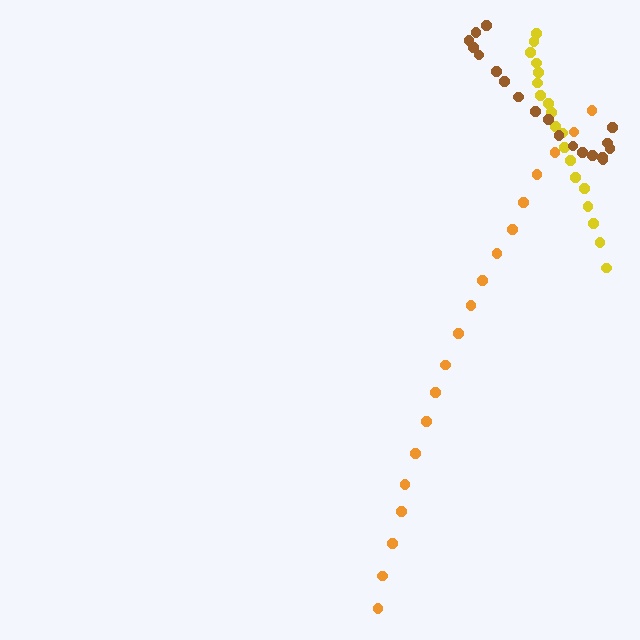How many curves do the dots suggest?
There are 3 distinct paths.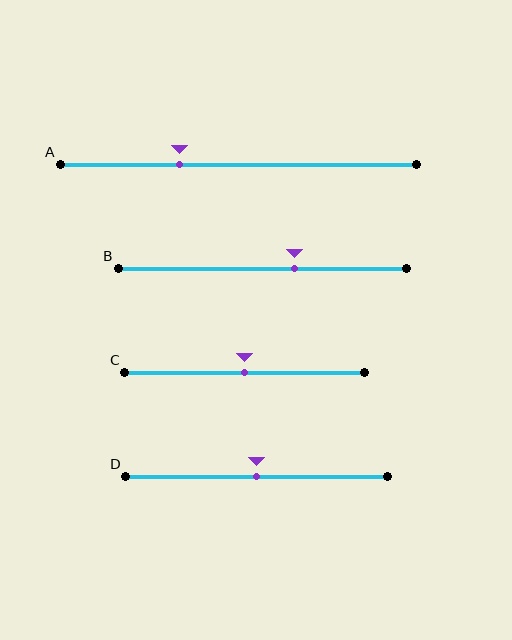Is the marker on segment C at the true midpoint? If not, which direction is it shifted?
Yes, the marker on segment C is at the true midpoint.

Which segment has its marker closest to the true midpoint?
Segment C has its marker closest to the true midpoint.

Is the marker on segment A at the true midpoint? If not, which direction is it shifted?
No, the marker on segment A is shifted to the left by about 17% of the segment length.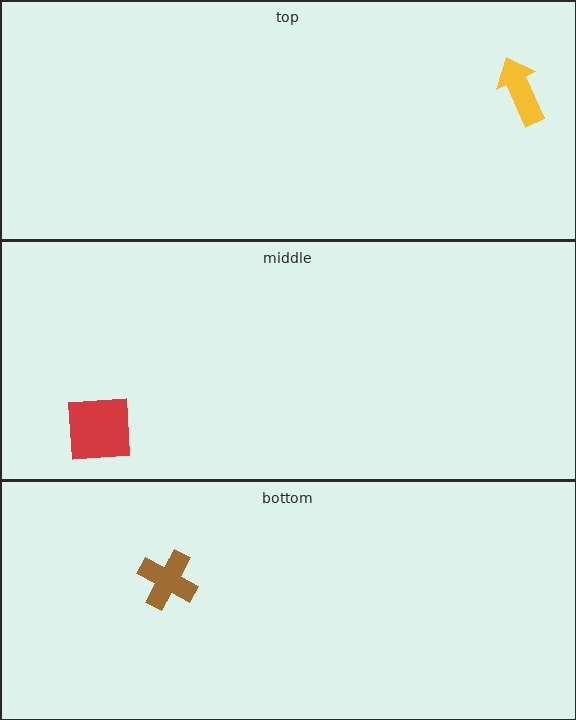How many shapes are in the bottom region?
1.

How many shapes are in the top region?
1.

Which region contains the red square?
The middle region.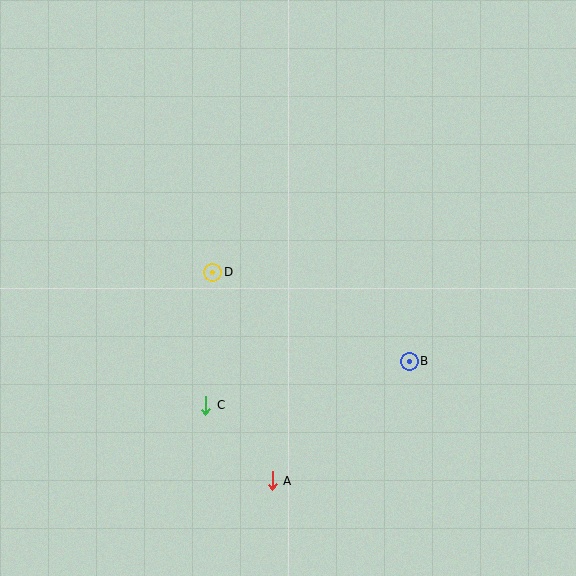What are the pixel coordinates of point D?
Point D is at (213, 272).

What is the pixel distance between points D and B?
The distance between D and B is 216 pixels.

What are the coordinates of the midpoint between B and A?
The midpoint between B and A is at (341, 421).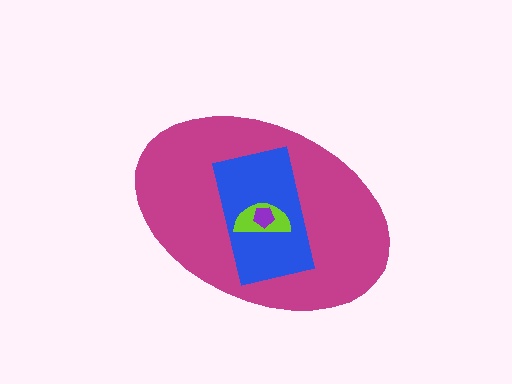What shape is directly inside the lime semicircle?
The purple pentagon.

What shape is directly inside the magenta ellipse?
The blue rectangle.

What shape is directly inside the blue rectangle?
The lime semicircle.